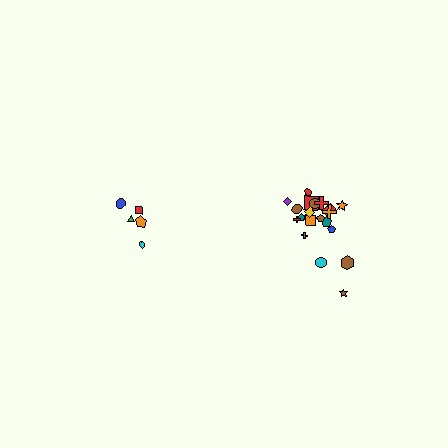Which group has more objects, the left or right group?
The right group.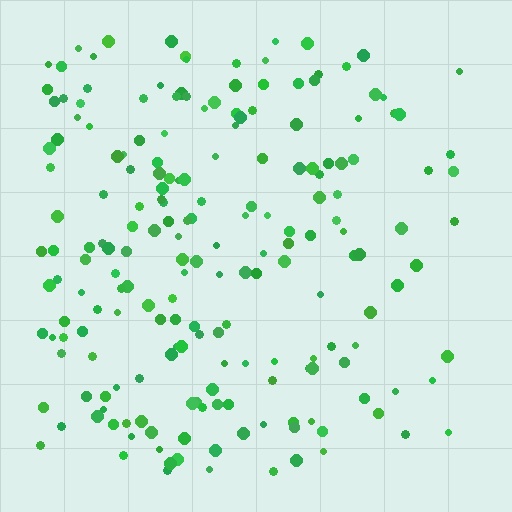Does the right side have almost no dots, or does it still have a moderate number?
Still a moderate number, just noticeably fewer than the left.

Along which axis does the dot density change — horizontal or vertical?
Horizontal.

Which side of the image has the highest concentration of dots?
The left.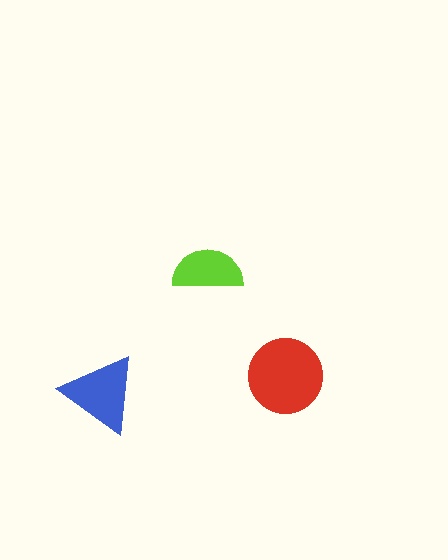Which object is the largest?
The red circle.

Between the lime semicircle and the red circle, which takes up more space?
The red circle.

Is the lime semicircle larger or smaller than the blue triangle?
Smaller.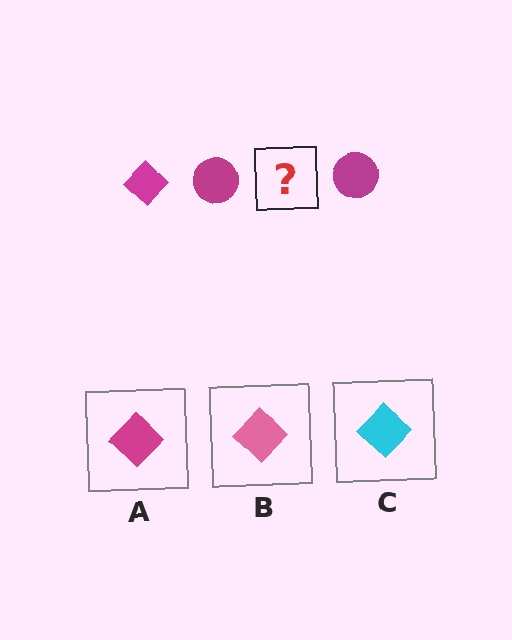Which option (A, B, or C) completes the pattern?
A.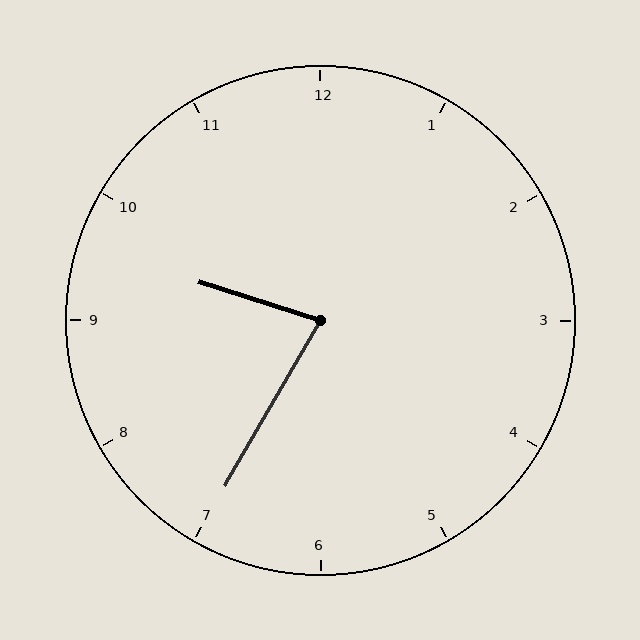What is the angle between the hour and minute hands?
Approximately 78 degrees.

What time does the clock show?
9:35.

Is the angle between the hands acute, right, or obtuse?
It is acute.